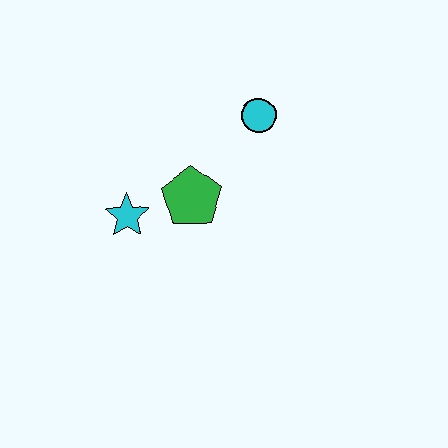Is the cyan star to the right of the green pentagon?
No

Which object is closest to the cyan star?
The green pentagon is closest to the cyan star.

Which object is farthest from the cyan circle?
The cyan star is farthest from the cyan circle.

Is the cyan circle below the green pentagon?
No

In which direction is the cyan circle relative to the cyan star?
The cyan circle is to the right of the cyan star.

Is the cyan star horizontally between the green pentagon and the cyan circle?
No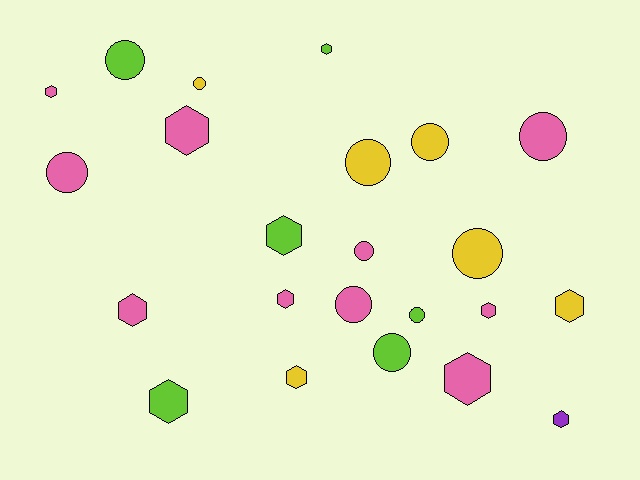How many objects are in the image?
There are 23 objects.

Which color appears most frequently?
Pink, with 10 objects.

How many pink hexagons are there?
There are 6 pink hexagons.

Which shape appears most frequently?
Hexagon, with 12 objects.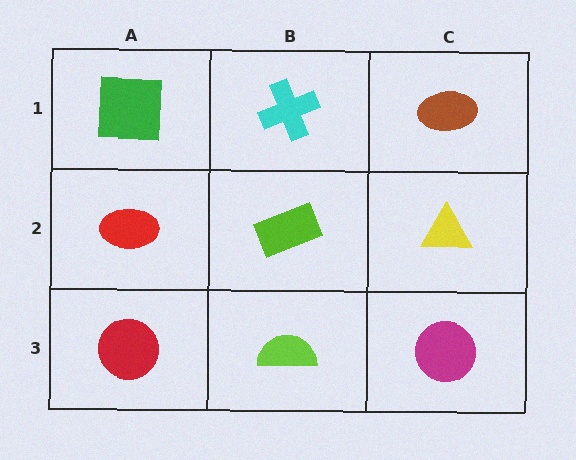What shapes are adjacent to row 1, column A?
A red ellipse (row 2, column A), a cyan cross (row 1, column B).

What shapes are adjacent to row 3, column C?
A yellow triangle (row 2, column C), a lime semicircle (row 3, column B).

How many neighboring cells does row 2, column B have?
4.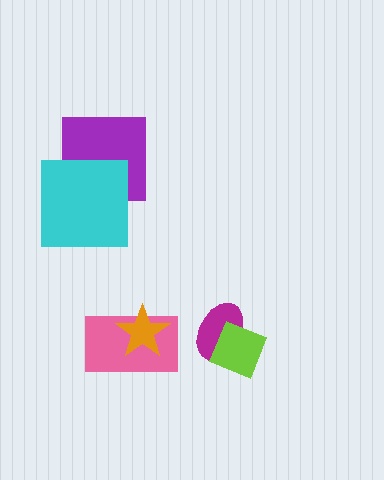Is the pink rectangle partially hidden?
Yes, it is partially covered by another shape.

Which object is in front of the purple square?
The cyan square is in front of the purple square.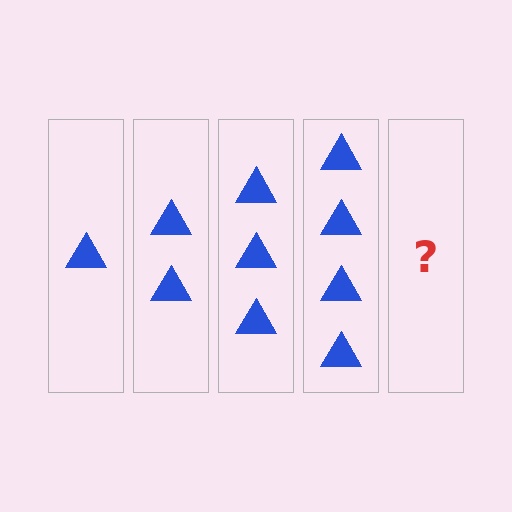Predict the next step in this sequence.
The next step is 5 triangles.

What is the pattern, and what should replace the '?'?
The pattern is that each step adds one more triangle. The '?' should be 5 triangles.